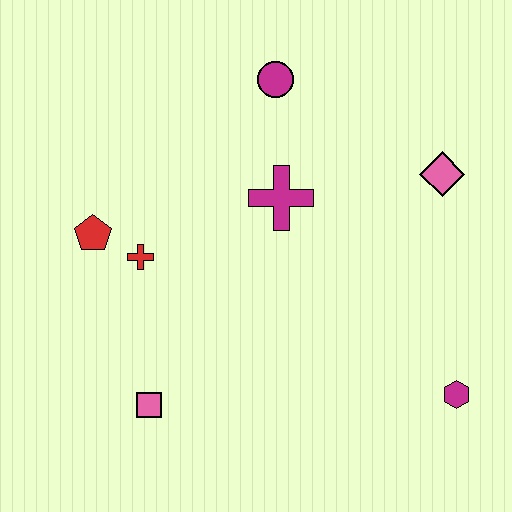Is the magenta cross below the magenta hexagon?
No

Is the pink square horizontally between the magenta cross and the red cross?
Yes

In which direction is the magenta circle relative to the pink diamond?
The magenta circle is to the left of the pink diamond.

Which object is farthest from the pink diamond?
The pink square is farthest from the pink diamond.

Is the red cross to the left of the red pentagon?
No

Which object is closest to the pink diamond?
The magenta cross is closest to the pink diamond.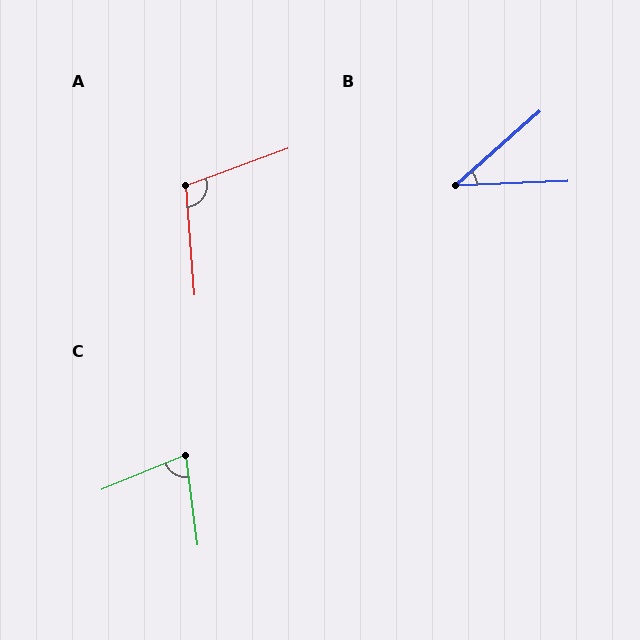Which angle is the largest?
A, at approximately 106 degrees.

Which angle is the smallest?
B, at approximately 39 degrees.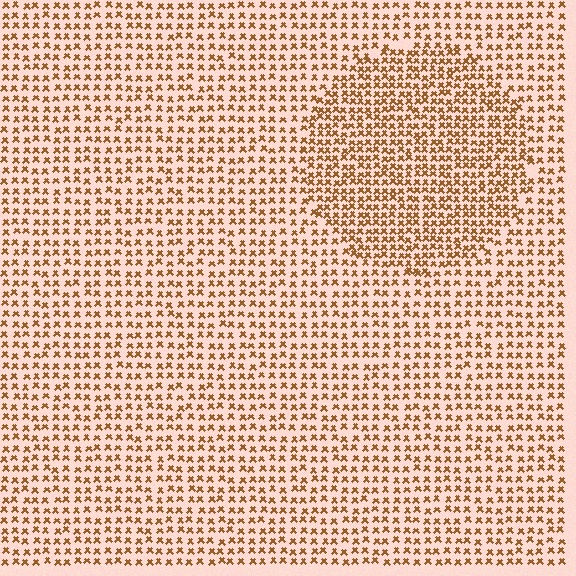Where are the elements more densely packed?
The elements are more densely packed inside the circle boundary.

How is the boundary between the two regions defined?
The boundary is defined by a change in element density (approximately 1.6x ratio). All elements are the same color, size, and shape.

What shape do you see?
I see a circle.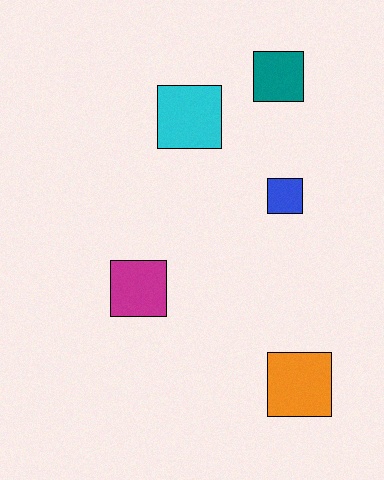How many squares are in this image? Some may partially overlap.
There are 5 squares.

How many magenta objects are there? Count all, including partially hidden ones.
There is 1 magenta object.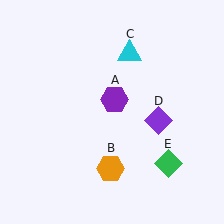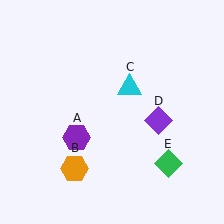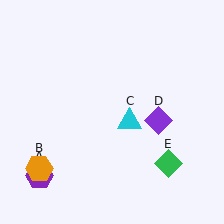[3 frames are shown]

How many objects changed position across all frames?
3 objects changed position: purple hexagon (object A), orange hexagon (object B), cyan triangle (object C).